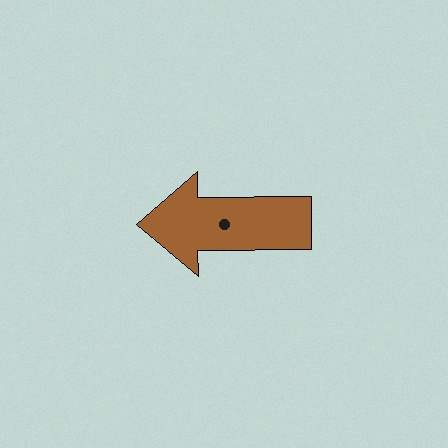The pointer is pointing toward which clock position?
Roughly 9 o'clock.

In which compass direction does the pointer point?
West.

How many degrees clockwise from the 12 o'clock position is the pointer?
Approximately 269 degrees.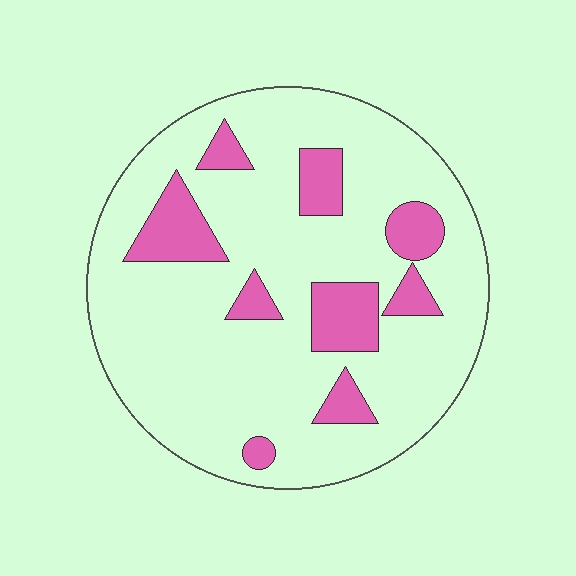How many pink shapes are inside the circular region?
9.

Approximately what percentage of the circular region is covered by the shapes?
Approximately 20%.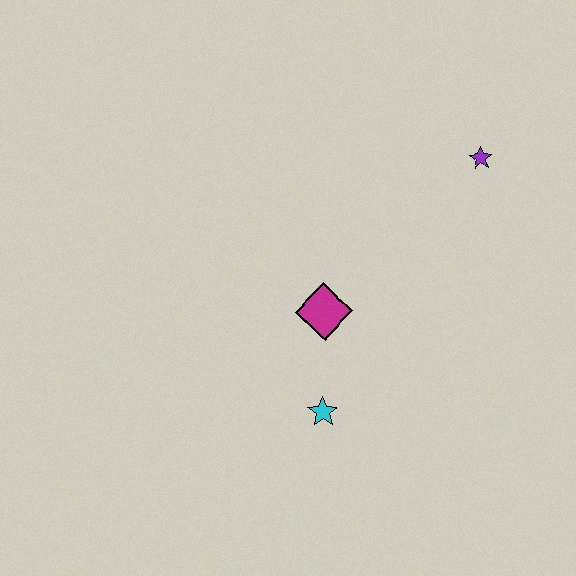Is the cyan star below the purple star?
Yes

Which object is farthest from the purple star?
The cyan star is farthest from the purple star.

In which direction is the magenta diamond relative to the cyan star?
The magenta diamond is above the cyan star.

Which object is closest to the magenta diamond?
The cyan star is closest to the magenta diamond.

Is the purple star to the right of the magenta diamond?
Yes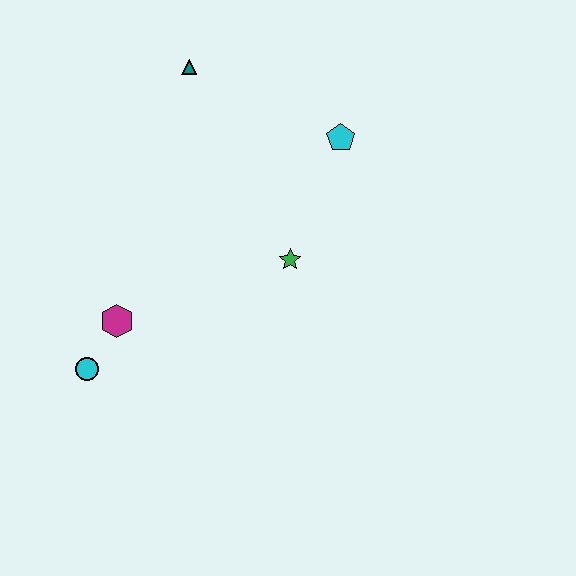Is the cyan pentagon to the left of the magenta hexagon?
No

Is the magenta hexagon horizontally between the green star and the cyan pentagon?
No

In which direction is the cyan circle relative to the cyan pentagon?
The cyan circle is to the left of the cyan pentagon.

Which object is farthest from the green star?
The cyan circle is farthest from the green star.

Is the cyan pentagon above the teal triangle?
No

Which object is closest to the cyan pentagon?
The green star is closest to the cyan pentagon.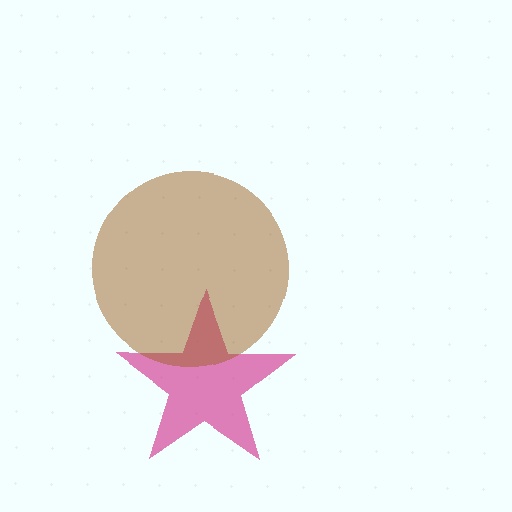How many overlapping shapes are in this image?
There are 2 overlapping shapes in the image.